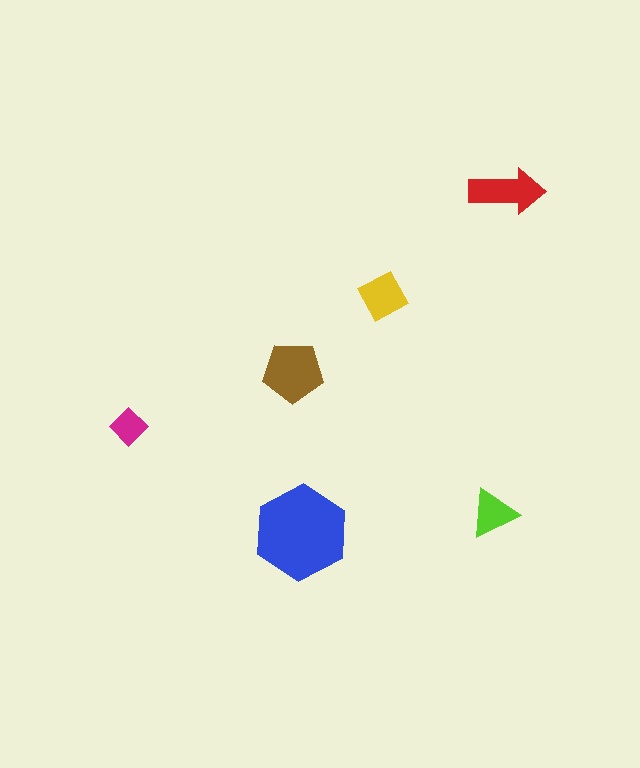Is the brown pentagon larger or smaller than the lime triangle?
Larger.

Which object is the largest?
The blue hexagon.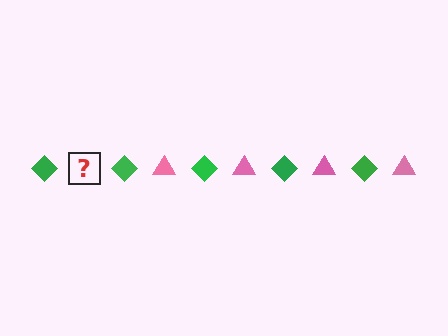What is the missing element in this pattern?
The missing element is a pink triangle.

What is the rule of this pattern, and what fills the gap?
The rule is that the pattern alternates between green diamond and pink triangle. The gap should be filled with a pink triangle.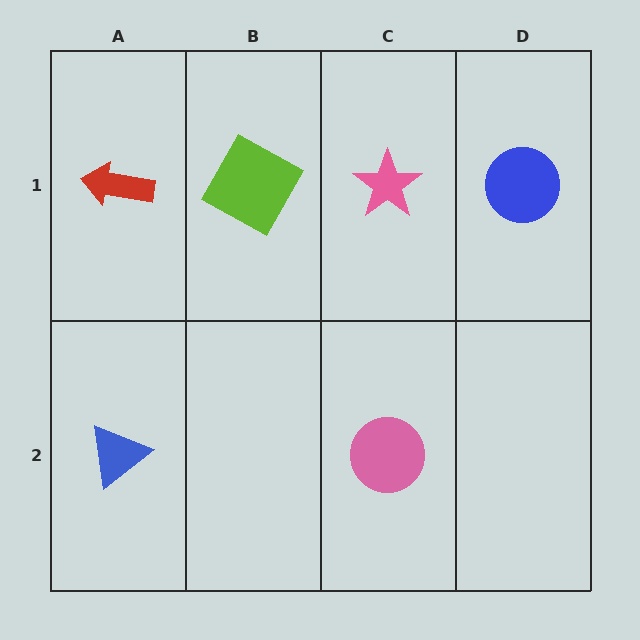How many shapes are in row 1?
4 shapes.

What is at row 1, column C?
A pink star.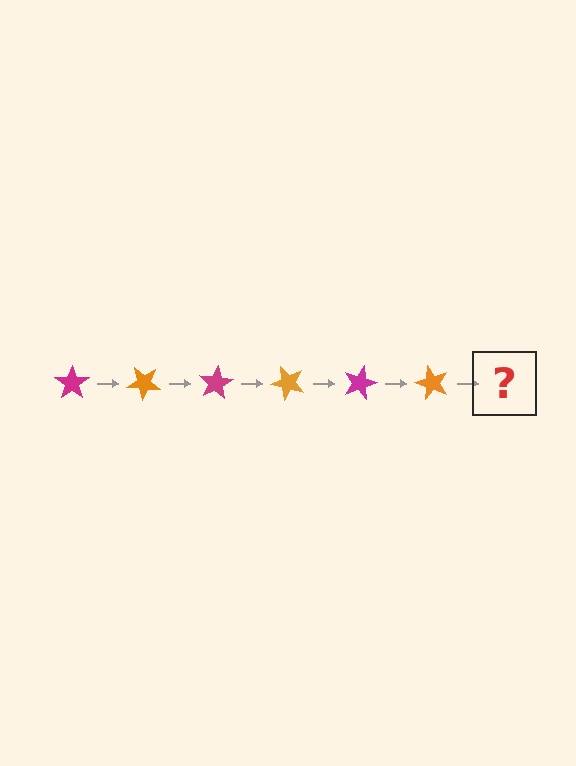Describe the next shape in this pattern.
It should be a magenta star, rotated 240 degrees from the start.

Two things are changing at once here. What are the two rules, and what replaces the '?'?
The two rules are that it rotates 40 degrees each step and the color cycles through magenta and orange. The '?' should be a magenta star, rotated 240 degrees from the start.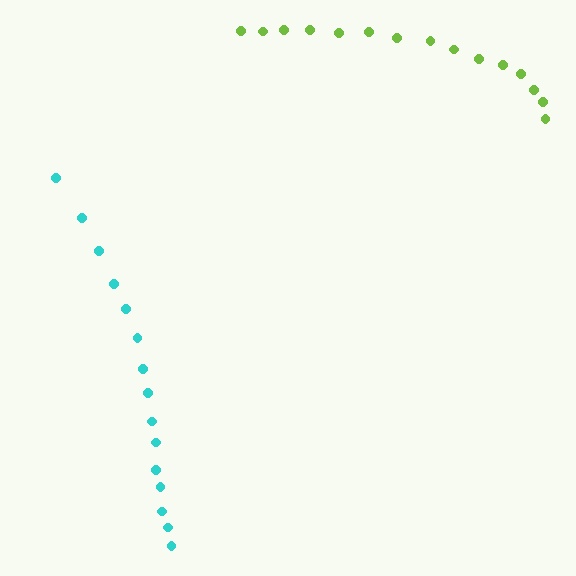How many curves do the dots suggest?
There are 2 distinct paths.